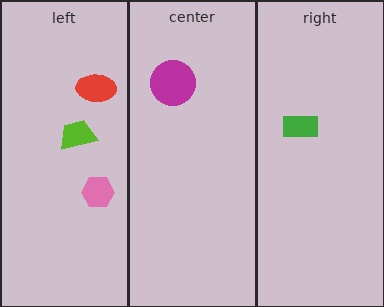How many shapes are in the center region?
1.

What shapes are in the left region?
The pink hexagon, the lime trapezoid, the red ellipse.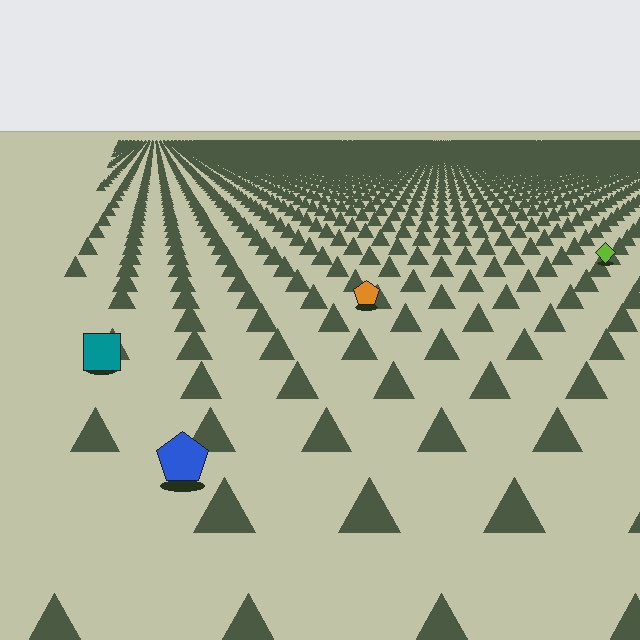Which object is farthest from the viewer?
The lime diamond is farthest from the viewer. It appears smaller and the ground texture around it is denser.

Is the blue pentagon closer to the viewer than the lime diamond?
Yes. The blue pentagon is closer — you can tell from the texture gradient: the ground texture is coarser near it.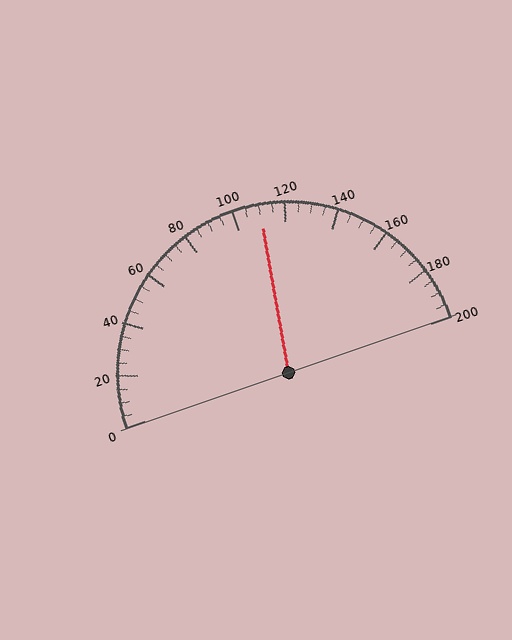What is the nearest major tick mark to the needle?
The nearest major tick mark is 120.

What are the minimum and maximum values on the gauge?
The gauge ranges from 0 to 200.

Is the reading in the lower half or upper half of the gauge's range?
The reading is in the upper half of the range (0 to 200).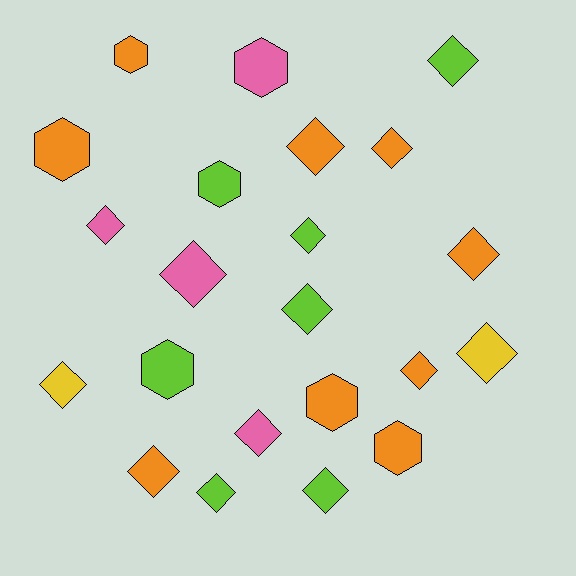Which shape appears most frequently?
Diamond, with 15 objects.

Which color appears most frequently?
Orange, with 9 objects.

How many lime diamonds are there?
There are 5 lime diamonds.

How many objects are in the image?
There are 22 objects.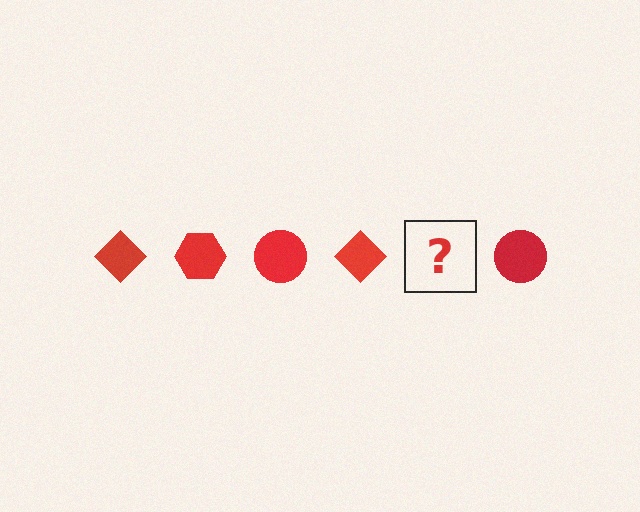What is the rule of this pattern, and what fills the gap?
The rule is that the pattern cycles through diamond, hexagon, circle shapes in red. The gap should be filled with a red hexagon.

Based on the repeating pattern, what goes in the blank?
The blank should be a red hexagon.